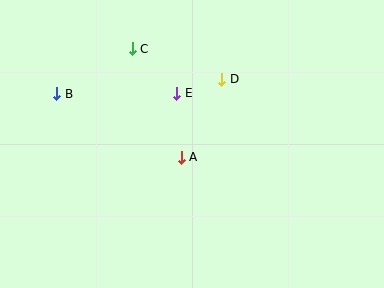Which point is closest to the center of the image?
Point A at (181, 157) is closest to the center.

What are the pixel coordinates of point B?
Point B is at (57, 94).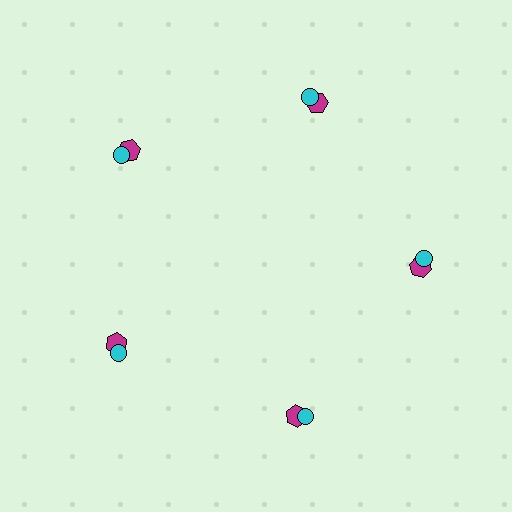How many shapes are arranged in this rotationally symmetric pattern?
There are 10 shapes, arranged in 5 groups of 2.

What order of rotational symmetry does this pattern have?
This pattern has 5-fold rotational symmetry.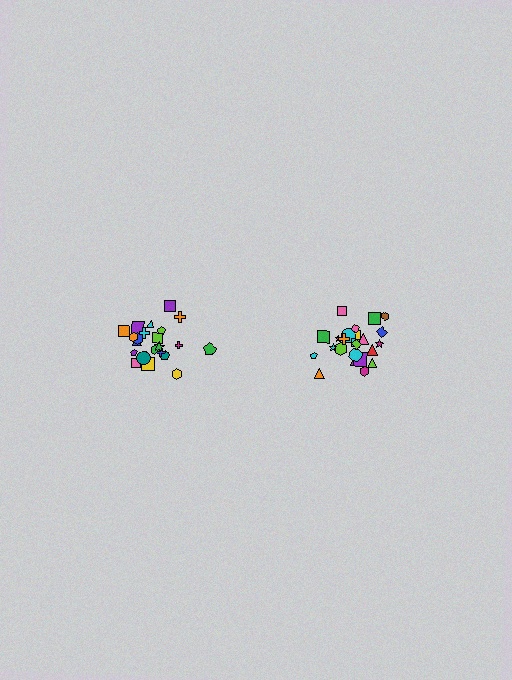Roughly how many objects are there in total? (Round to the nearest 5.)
Roughly 45 objects in total.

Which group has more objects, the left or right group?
The right group.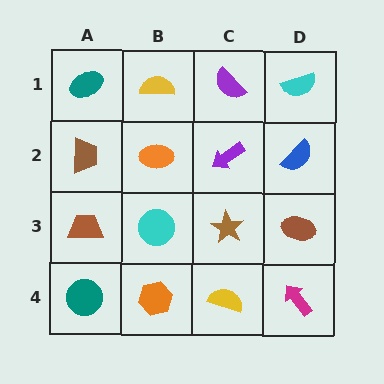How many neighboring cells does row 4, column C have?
3.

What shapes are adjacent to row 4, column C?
A brown star (row 3, column C), an orange hexagon (row 4, column B), a magenta arrow (row 4, column D).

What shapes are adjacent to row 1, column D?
A blue semicircle (row 2, column D), a purple semicircle (row 1, column C).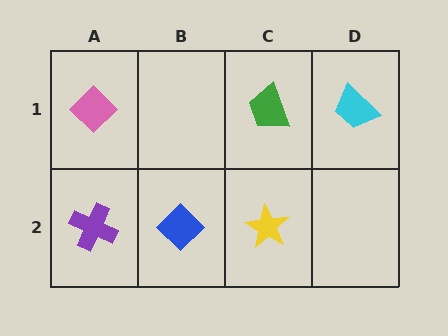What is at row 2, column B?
A blue diamond.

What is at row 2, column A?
A purple cross.